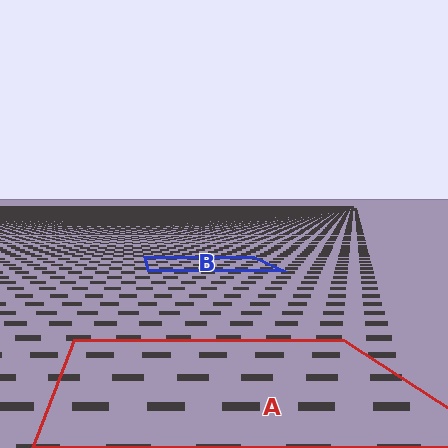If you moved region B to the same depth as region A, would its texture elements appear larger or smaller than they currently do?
They would appear larger. At a closer depth, the same texture elements are projected at a bigger on-screen size.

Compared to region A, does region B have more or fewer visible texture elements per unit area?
Region B has more texture elements per unit area — they are packed more densely because it is farther away.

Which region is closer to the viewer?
Region A is closer. The texture elements there are larger and more spread out.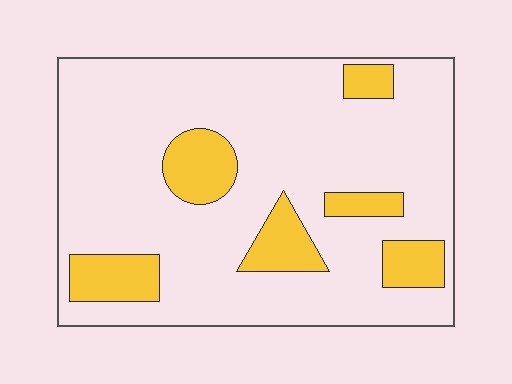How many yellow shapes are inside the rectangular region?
6.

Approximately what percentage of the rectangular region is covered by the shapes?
Approximately 20%.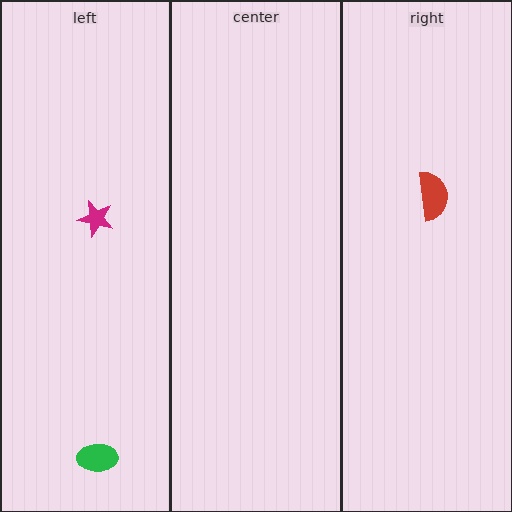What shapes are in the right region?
The red semicircle.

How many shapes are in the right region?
1.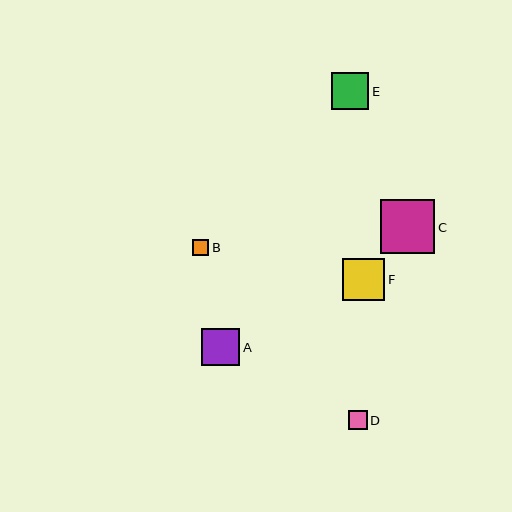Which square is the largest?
Square C is the largest with a size of approximately 55 pixels.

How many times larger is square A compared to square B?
Square A is approximately 2.3 times the size of square B.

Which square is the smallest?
Square B is the smallest with a size of approximately 17 pixels.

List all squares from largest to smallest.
From largest to smallest: C, F, A, E, D, B.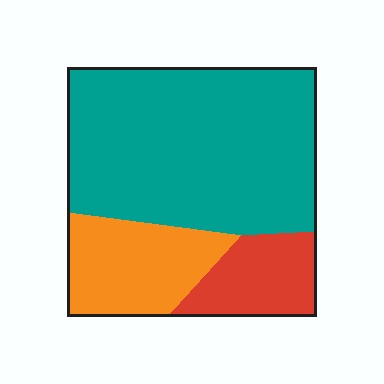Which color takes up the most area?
Teal, at roughly 65%.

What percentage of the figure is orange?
Orange takes up between a sixth and a third of the figure.